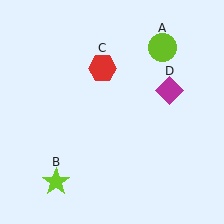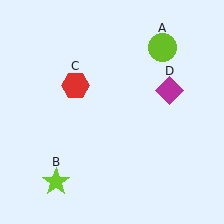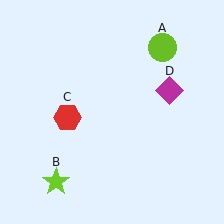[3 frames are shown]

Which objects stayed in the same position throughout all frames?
Lime circle (object A) and lime star (object B) and magenta diamond (object D) remained stationary.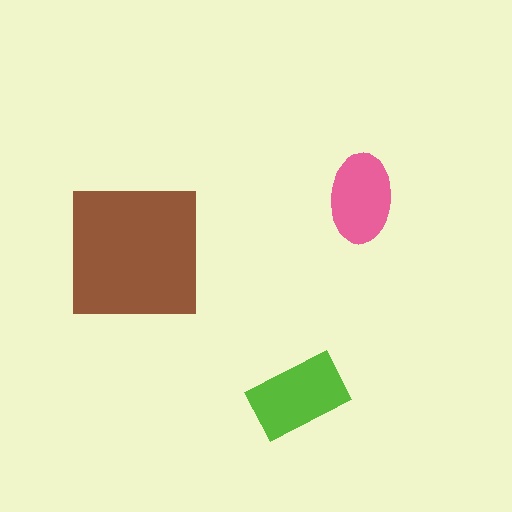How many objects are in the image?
There are 3 objects in the image.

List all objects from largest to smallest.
The brown square, the lime rectangle, the pink ellipse.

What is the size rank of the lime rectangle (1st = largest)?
2nd.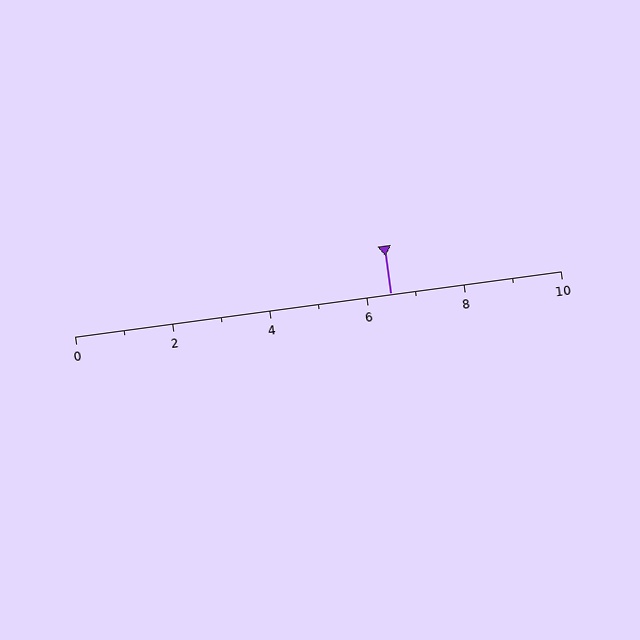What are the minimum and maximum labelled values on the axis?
The axis runs from 0 to 10.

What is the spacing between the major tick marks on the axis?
The major ticks are spaced 2 apart.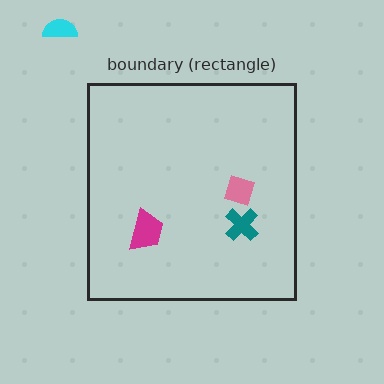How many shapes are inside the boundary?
3 inside, 1 outside.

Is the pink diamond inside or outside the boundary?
Inside.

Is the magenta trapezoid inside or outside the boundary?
Inside.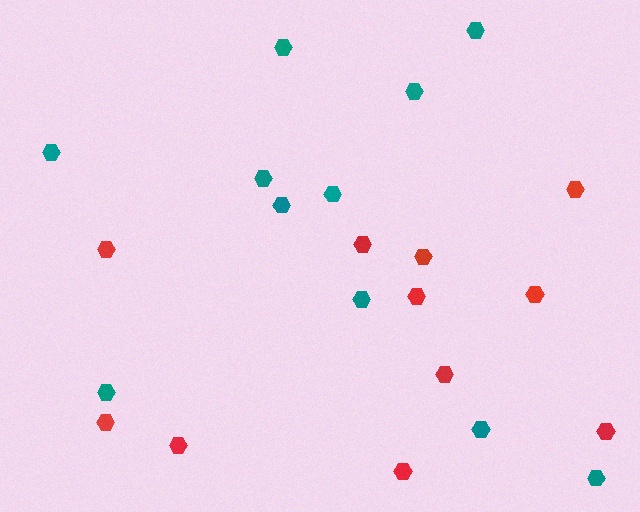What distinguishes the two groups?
There are 2 groups: one group of red hexagons (11) and one group of teal hexagons (11).